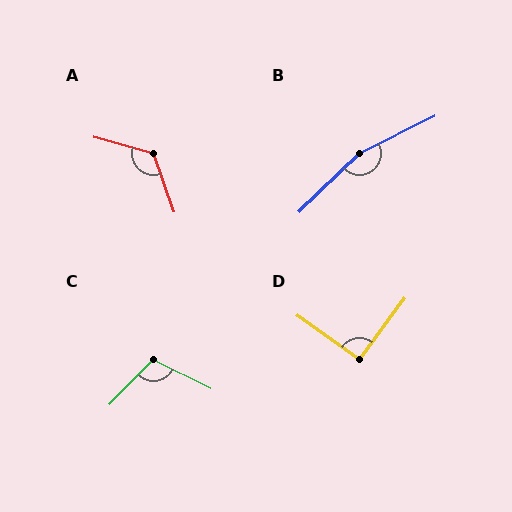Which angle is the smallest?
D, at approximately 91 degrees.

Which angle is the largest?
B, at approximately 163 degrees.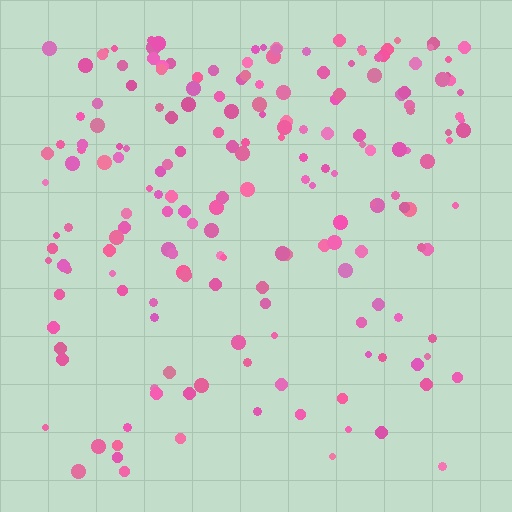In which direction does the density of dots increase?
From bottom to top, with the top side densest.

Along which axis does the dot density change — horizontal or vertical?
Vertical.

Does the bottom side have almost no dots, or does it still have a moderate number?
Still a moderate number, just noticeably fewer than the top.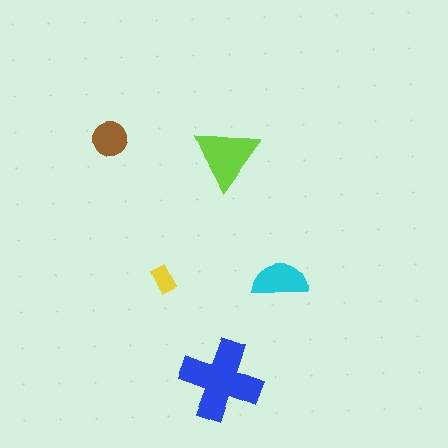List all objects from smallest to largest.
The yellow rectangle, the brown circle, the cyan semicircle, the lime triangle, the blue cross.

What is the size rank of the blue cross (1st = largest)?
1st.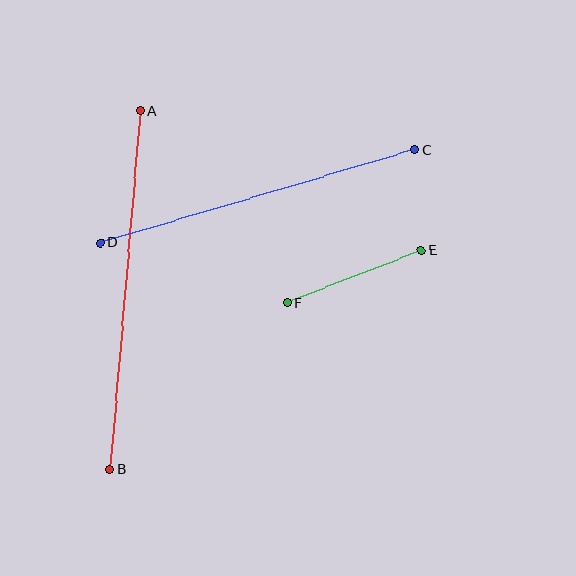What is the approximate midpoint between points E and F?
The midpoint is at approximately (354, 276) pixels.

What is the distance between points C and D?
The distance is approximately 327 pixels.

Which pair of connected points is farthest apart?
Points A and B are farthest apart.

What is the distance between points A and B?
The distance is approximately 360 pixels.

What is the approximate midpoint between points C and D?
The midpoint is at approximately (258, 197) pixels.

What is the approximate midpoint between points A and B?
The midpoint is at approximately (125, 290) pixels.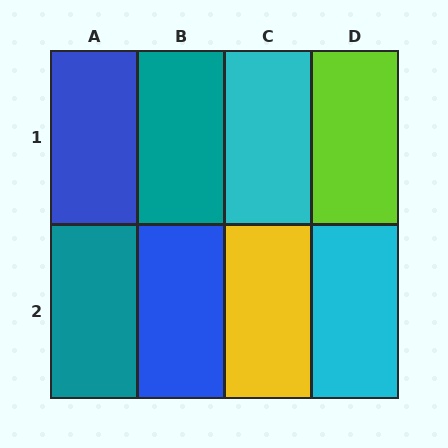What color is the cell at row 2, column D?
Cyan.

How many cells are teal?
2 cells are teal.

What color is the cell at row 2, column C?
Yellow.